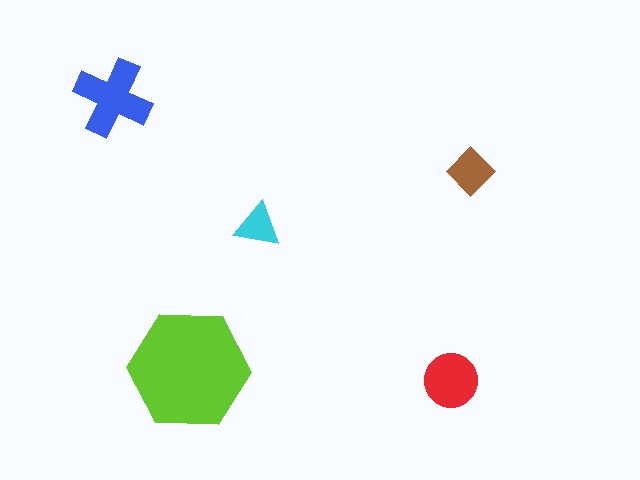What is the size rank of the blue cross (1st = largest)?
2nd.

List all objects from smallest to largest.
The cyan triangle, the brown diamond, the red circle, the blue cross, the lime hexagon.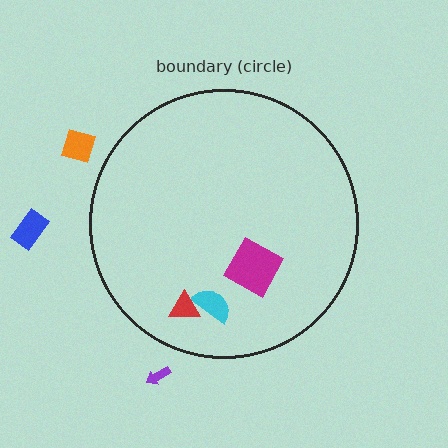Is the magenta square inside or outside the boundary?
Inside.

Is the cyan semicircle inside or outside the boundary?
Inside.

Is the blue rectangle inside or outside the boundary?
Outside.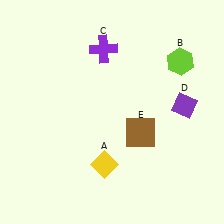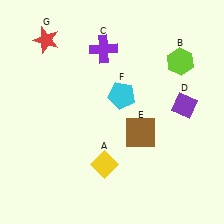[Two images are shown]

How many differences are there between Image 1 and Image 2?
There are 2 differences between the two images.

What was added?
A cyan pentagon (F), a red star (G) were added in Image 2.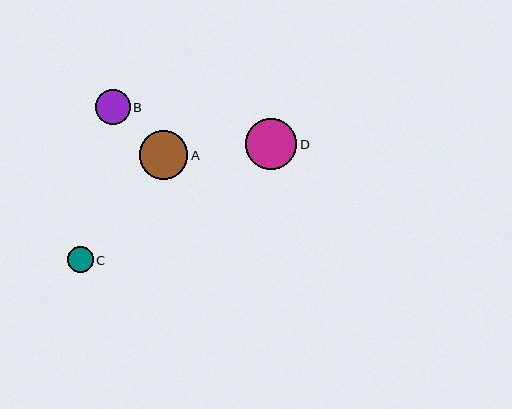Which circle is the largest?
Circle D is the largest with a size of approximately 51 pixels.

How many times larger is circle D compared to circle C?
Circle D is approximately 2.0 times the size of circle C.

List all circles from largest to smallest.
From largest to smallest: D, A, B, C.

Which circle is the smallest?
Circle C is the smallest with a size of approximately 25 pixels.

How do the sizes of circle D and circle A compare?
Circle D and circle A are approximately the same size.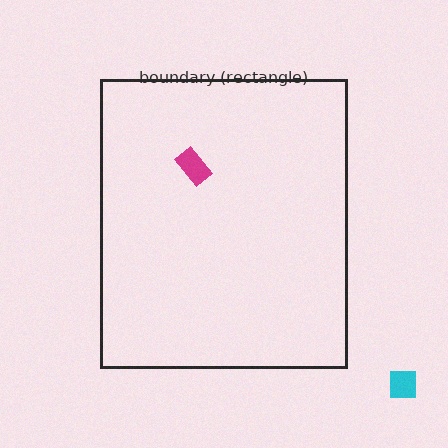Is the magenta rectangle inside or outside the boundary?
Inside.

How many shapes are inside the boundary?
1 inside, 1 outside.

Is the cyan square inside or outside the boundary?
Outside.